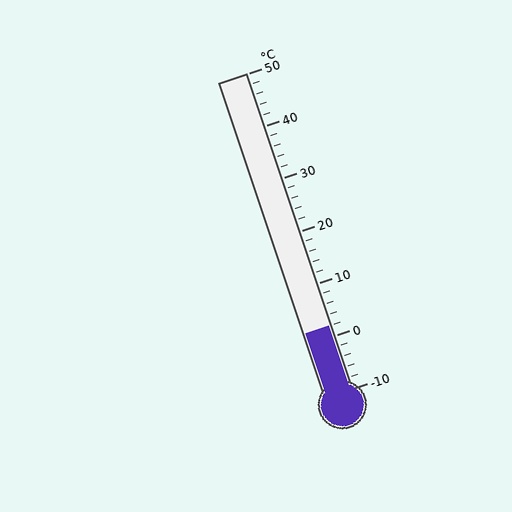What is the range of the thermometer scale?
The thermometer scale ranges from -10°C to 50°C.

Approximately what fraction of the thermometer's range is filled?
The thermometer is filled to approximately 20% of its range.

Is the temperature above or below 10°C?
The temperature is below 10°C.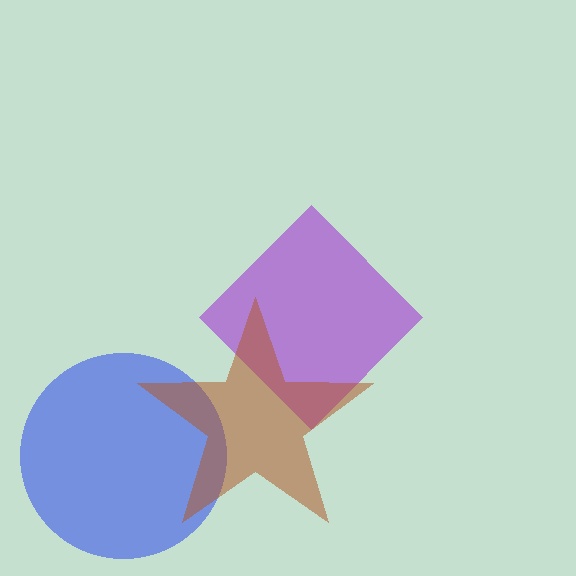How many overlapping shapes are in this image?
There are 3 overlapping shapes in the image.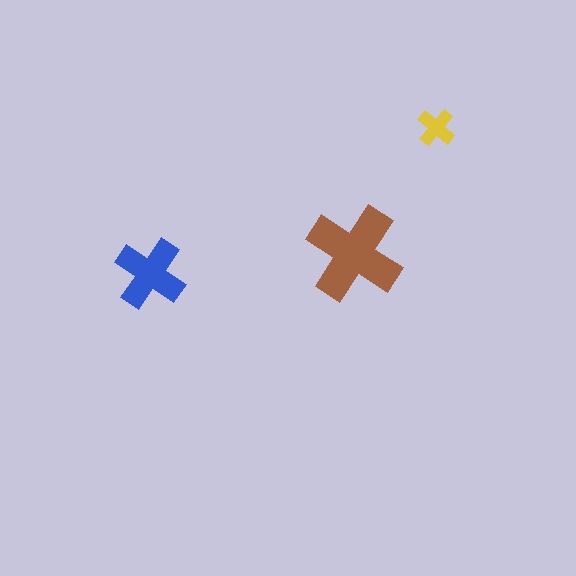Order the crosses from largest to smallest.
the brown one, the blue one, the yellow one.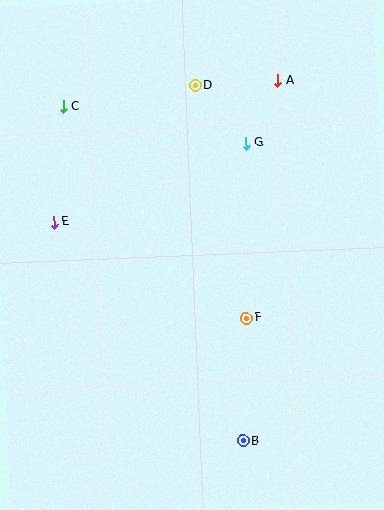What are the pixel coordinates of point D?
Point D is at (195, 86).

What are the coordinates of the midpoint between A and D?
The midpoint between A and D is at (236, 83).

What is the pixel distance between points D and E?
The distance between D and E is 197 pixels.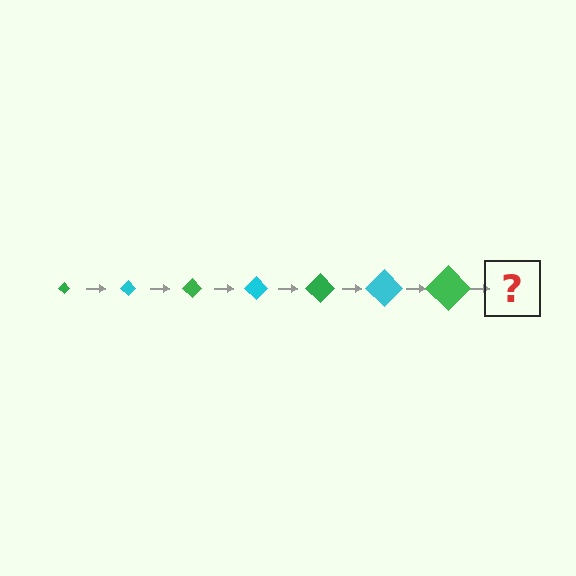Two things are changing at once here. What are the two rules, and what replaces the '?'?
The two rules are that the diamond grows larger each step and the color cycles through green and cyan. The '?' should be a cyan diamond, larger than the previous one.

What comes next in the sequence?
The next element should be a cyan diamond, larger than the previous one.